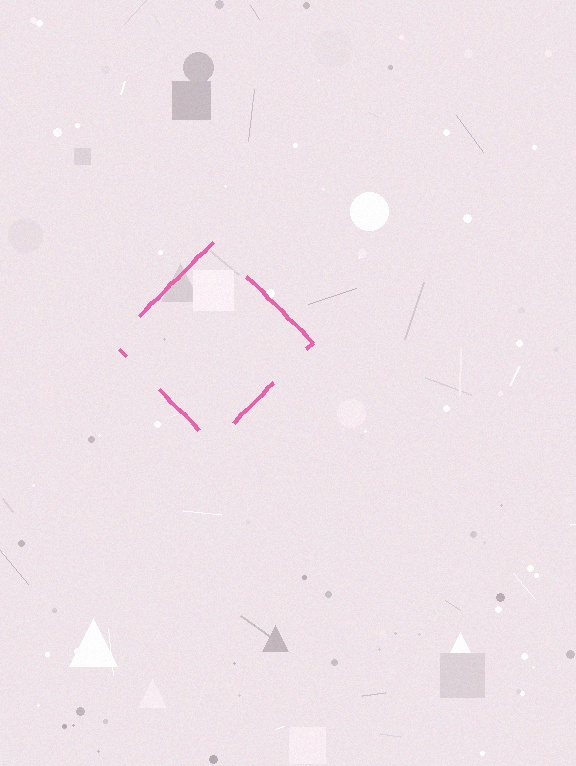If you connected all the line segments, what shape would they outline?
They would outline a diamond.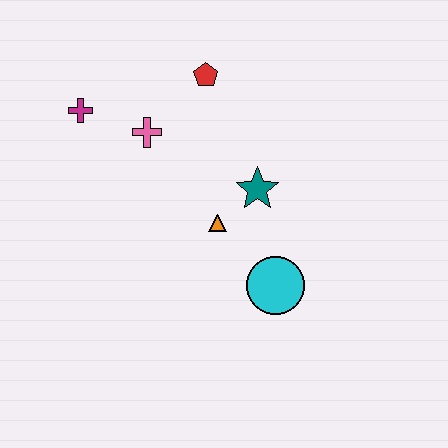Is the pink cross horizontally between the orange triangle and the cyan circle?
No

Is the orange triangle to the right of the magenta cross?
Yes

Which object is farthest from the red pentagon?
The cyan circle is farthest from the red pentagon.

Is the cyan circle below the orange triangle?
Yes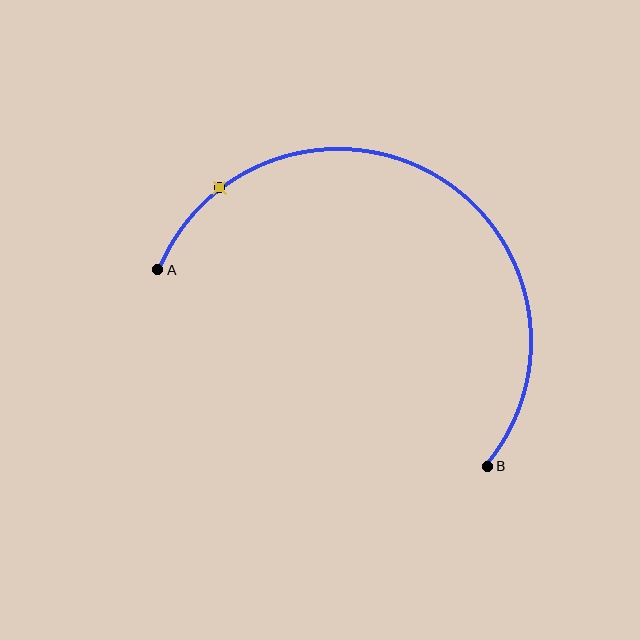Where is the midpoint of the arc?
The arc midpoint is the point on the curve farthest from the straight line joining A and B. It sits above that line.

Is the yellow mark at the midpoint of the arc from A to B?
No. The yellow mark lies on the arc but is closer to endpoint A. The arc midpoint would be at the point on the curve equidistant along the arc from both A and B.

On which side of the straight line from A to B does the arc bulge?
The arc bulges above the straight line connecting A and B.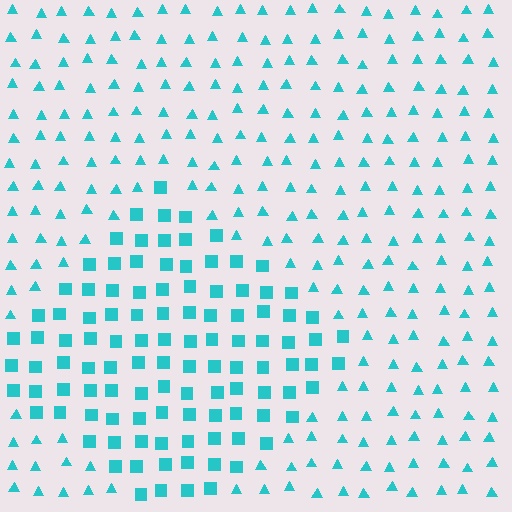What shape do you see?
I see a diamond.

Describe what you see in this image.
The image is filled with small cyan elements arranged in a uniform grid. A diamond-shaped region contains squares, while the surrounding area contains triangles. The boundary is defined purely by the change in element shape.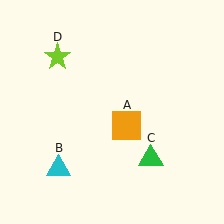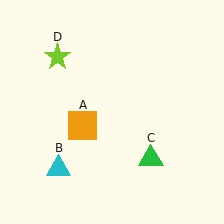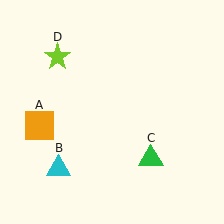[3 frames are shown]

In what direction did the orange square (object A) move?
The orange square (object A) moved left.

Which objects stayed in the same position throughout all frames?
Cyan triangle (object B) and green triangle (object C) and lime star (object D) remained stationary.